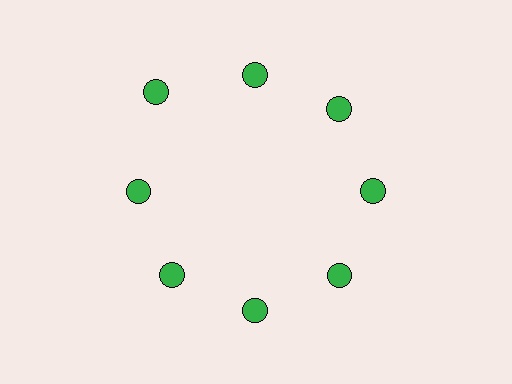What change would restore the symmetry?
The symmetry would be restored by moving it inward, back onto the ring so that all 8 circles sit at equal angles and equal distance from the center.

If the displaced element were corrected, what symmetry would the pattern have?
It would have 8-fold rotational symmetry — the pattern would map onto itself every 45 degrees.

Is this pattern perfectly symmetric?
No. The 8 green circles are arranged in a ring, but one element near the 10 o'clock position is pushed outward from the center, breaking the 8-fold rotational symmetry.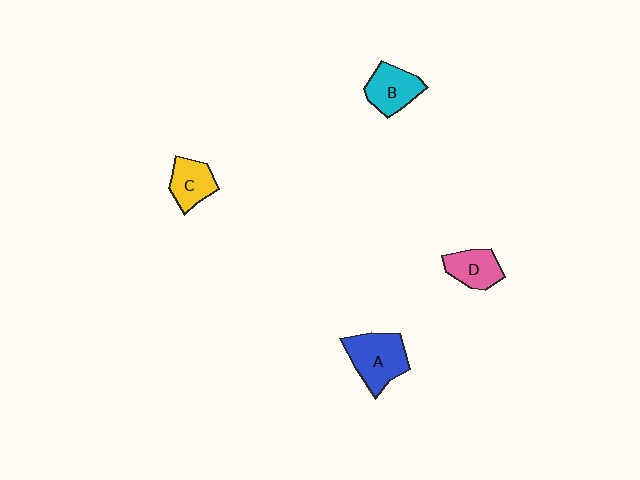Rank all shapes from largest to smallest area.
From largest to smallest: A (blue), B (cyan), C (yellow), D (pink).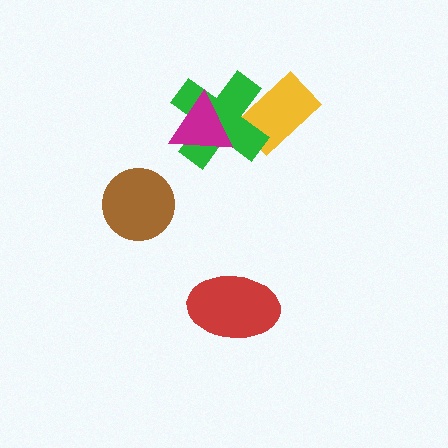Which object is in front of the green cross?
The magenta triangle is in front of the green cross.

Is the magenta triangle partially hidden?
No, no other shape covers it.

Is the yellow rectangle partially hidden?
Yes, it is partially covered by another shape.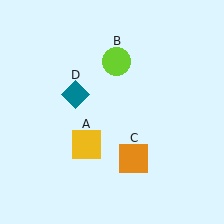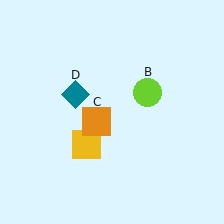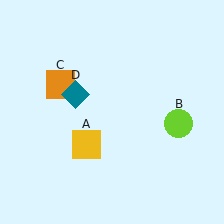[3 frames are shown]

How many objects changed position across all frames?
2 objects changed position: lime circle (object B), orange square (object C).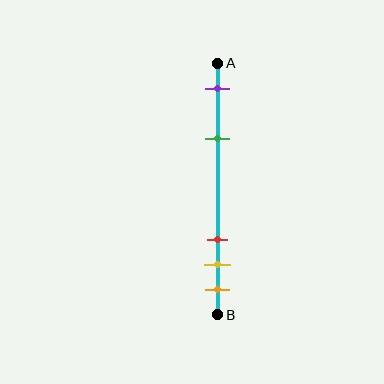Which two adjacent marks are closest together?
The yellow and orange marks are the closest adjacent pair.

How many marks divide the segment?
There are 5 marks dividing the segment.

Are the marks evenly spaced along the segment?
No, the marks are not evenly spaced.